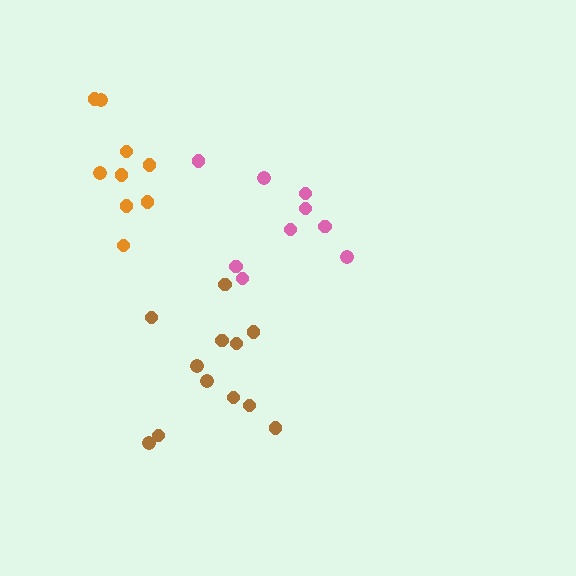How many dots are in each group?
Group 1: 12 dots, Group 2: 9 dots, Group 3: 9 dots (30 total).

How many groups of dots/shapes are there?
There are 3 groups.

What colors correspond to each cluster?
The clusters are colored: brown, pink, orange.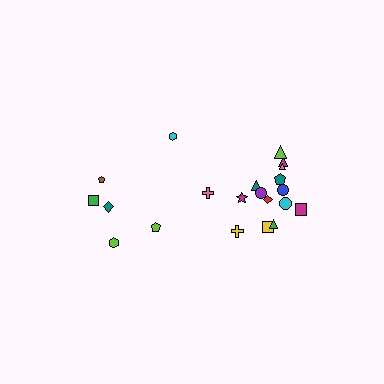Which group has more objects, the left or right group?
The right group.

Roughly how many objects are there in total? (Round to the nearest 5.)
Roughly 20 objects in total.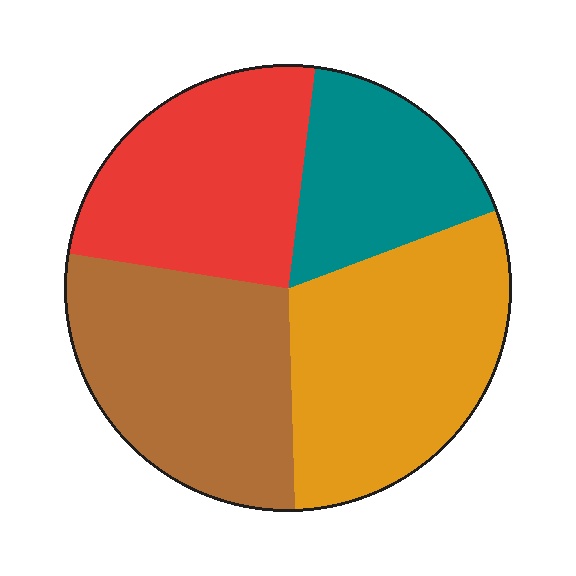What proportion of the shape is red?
Red takes up about one quarter (1/4) of the shape.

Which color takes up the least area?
Teal, at roughly 15%.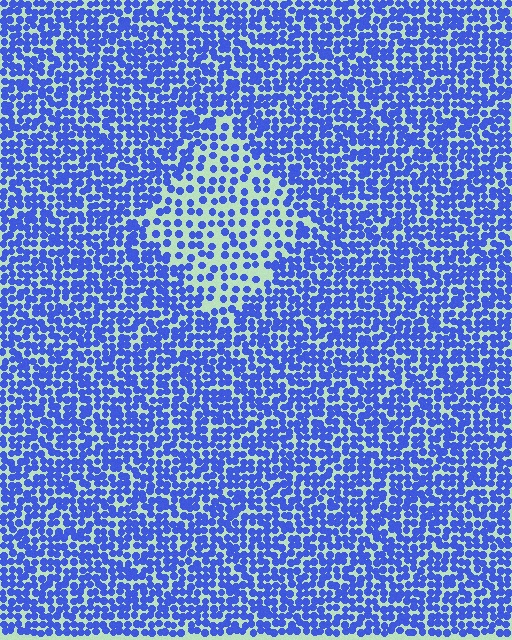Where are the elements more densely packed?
The elements are more densely packed outside the diamond boundary.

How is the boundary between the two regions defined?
The boundary is defined by a change in element density (approximately 2.0x ratio). All elements are the same color, size, and shape.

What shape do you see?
I see a diamond.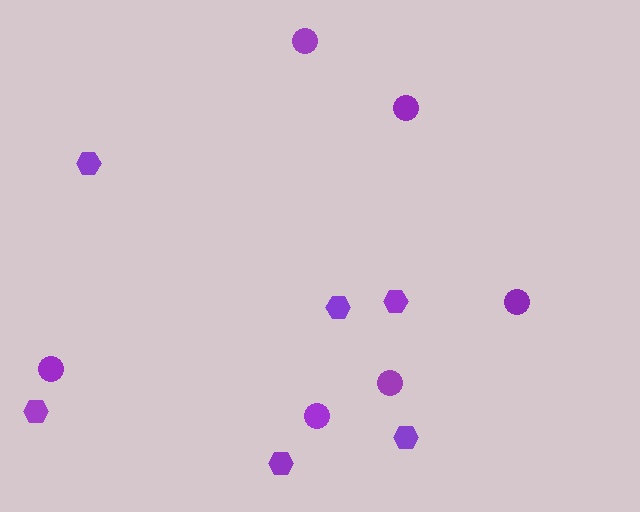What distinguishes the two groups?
There are 2 groups: one group of circles (6) and one group of hexagons (6).